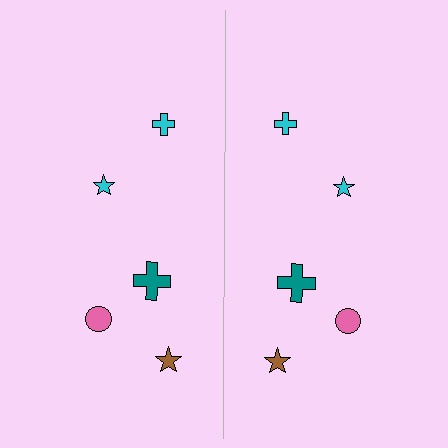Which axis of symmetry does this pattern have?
The pattern has a vertical axis of symmetry running through the center of the image.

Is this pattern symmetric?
Yes, this pattern has bilateral (reflection) symmetry.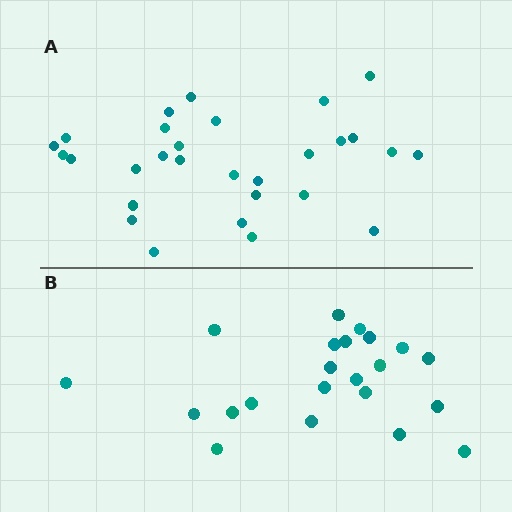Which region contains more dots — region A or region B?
Region A (the top region) has more dots.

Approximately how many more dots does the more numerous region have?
Region A has roughly 8 or so more dots than region B.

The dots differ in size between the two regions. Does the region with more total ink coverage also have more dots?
No. Region B has more total ink coverage because its dots are larger, but region A actually contains more individual dots. Total area can be misleading — the number of items is what matters here.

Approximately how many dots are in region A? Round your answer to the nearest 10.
About 30 dots. (The exact count is 29, which rounds to 30.)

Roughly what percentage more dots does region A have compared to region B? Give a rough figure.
About 30% more.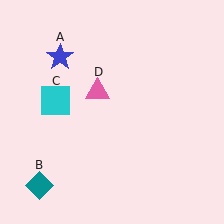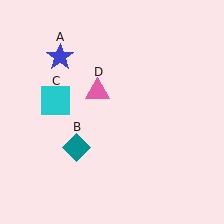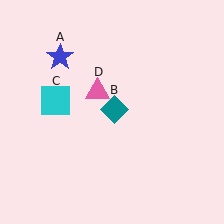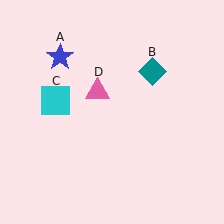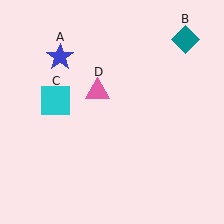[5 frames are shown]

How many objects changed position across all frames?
1 object changed position: teal diamond (object B).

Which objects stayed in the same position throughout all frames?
Blue star (object A) and cyan square (object C) and pink triangle (object D) remained stationary.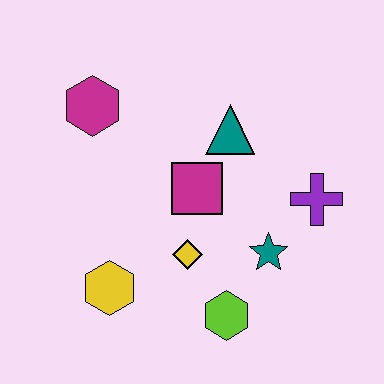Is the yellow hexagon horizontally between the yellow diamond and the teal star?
No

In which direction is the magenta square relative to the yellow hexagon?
The magenta square is above the yellow hexagon.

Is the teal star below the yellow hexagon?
No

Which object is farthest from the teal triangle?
The yellow hexagon is farthest from the teal triangle.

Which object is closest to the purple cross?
The teal star is closest to the purple cross.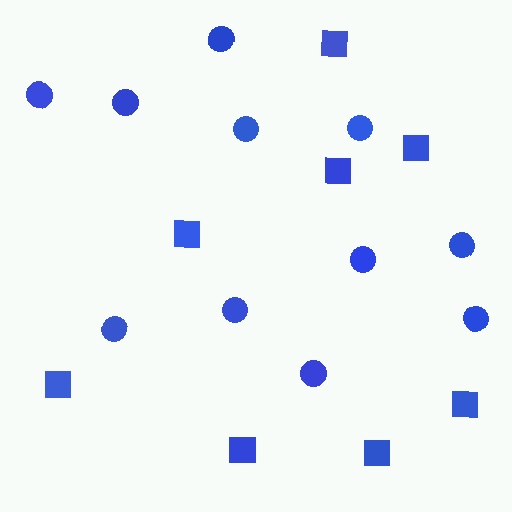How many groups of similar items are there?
There are 2 groups: one group of squares (8) and one group of circles (11).